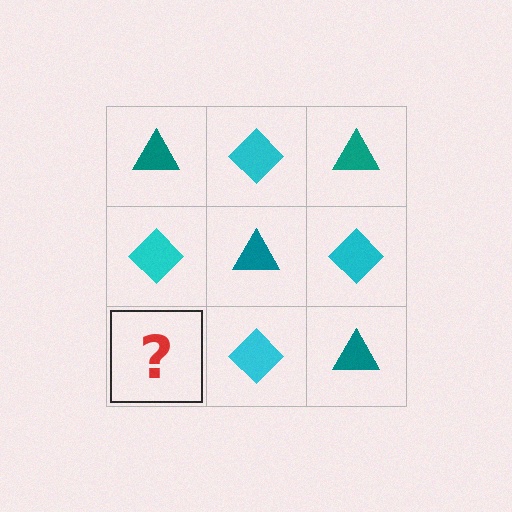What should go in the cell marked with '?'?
The missing cell should contain a teal triangle.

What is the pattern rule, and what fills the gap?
The rule is that it alternates teal triangle and cyan diamond in a checkerboard pattern. The gap should be filled with a teal triangle.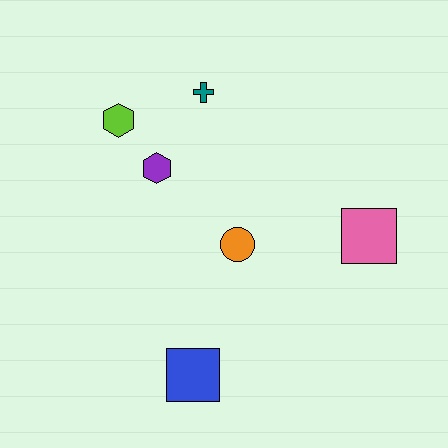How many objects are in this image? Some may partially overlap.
There are 6 objects.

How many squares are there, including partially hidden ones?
There are 2 squares.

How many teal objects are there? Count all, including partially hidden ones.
There is 1 teal object.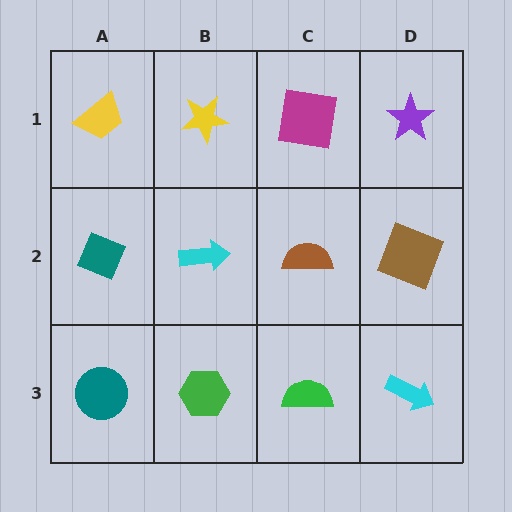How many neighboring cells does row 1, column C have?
3.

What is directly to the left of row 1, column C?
A yellow star.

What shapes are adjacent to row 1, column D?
A brown square (row 2, column D), a magenta square (row 1, column C).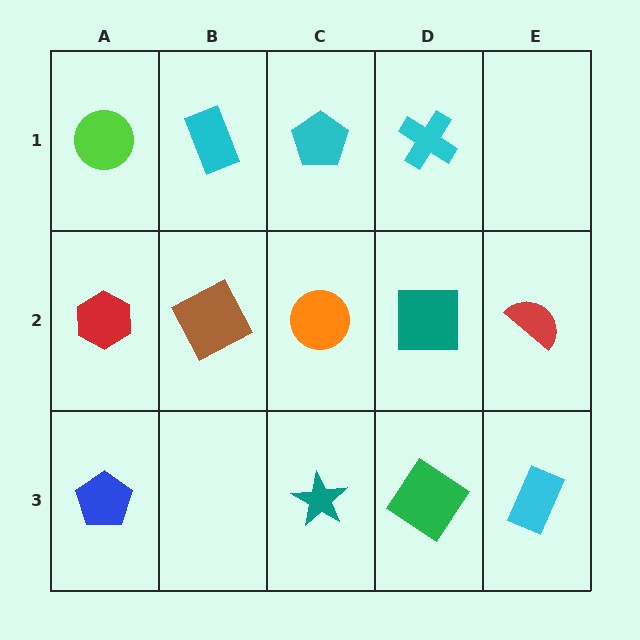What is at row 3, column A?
A blue pentagon.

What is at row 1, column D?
A cyan cross.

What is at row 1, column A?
A lime circle.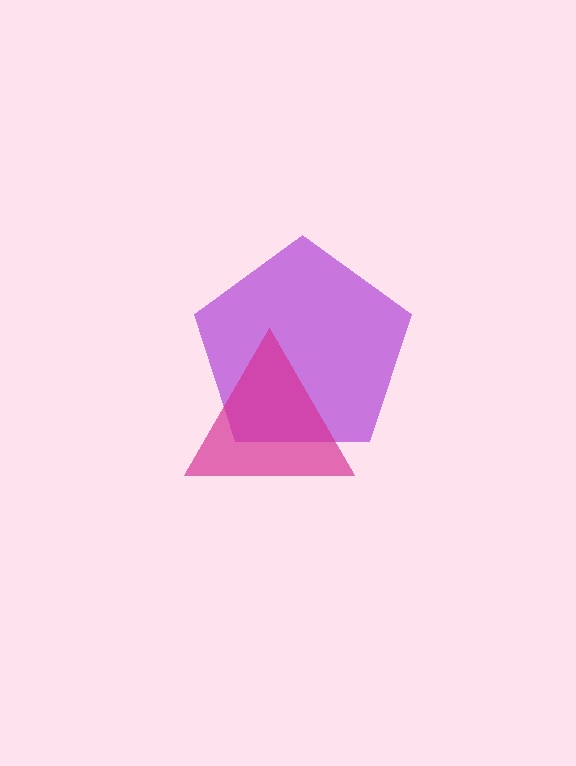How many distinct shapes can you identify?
There are 2 distinct shapes: a purple pentagon, a magenta triangle.